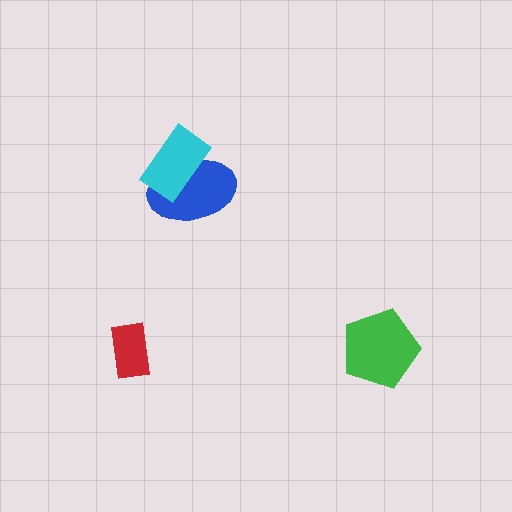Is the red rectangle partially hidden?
No, no other shape covers it.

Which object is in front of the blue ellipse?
The cyan rectangle is in front of the blue ellipse.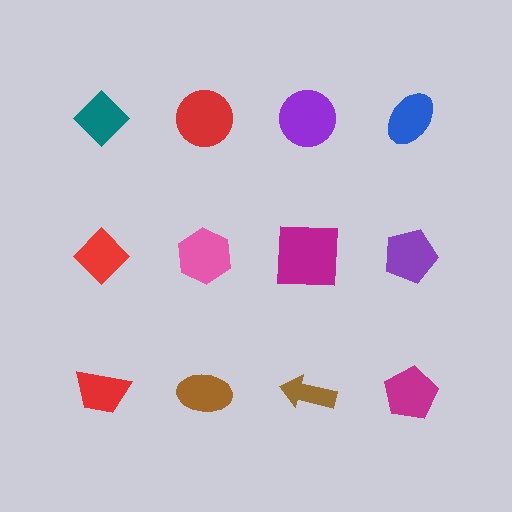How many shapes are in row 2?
4 shapes.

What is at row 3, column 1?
A red trapezoid.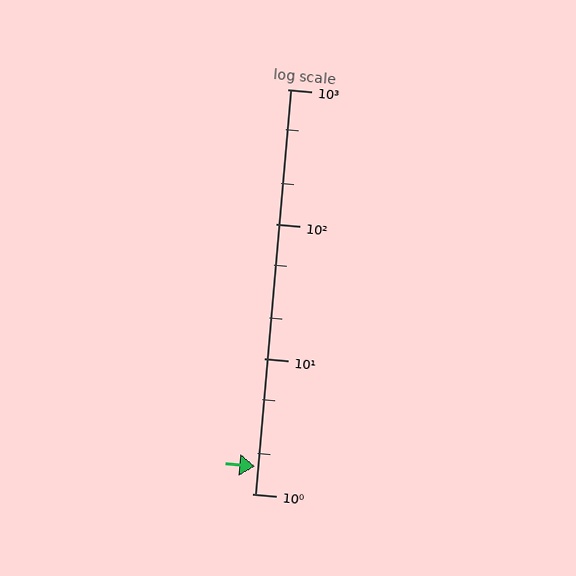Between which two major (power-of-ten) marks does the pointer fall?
The pointer is between 1 and 10.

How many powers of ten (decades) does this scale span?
The scale spans 3 decades, from 1 to 1000.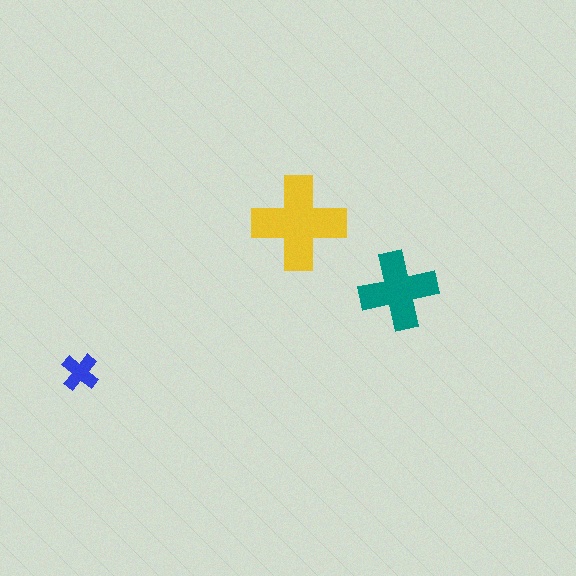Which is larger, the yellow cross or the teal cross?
The yellow one.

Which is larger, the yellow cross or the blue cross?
The yellow one.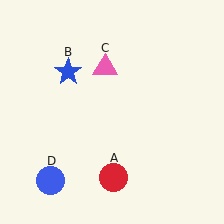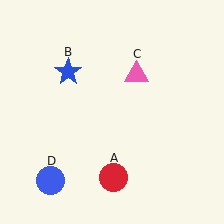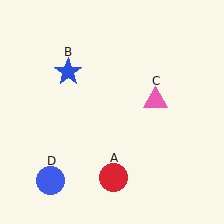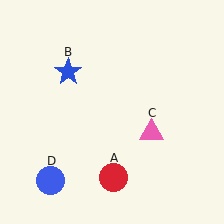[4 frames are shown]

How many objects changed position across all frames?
1 object changed position: pink triangle (object C).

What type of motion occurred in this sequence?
The pink triangle (object C) rotated clockwise around the center of the scene.